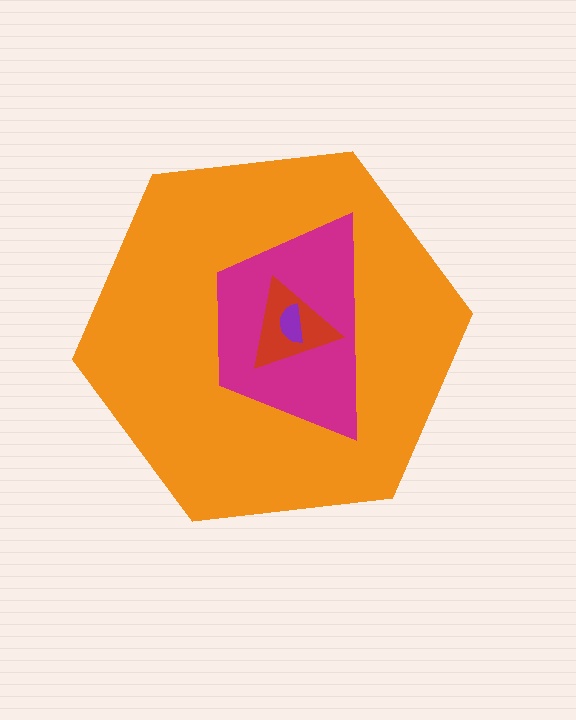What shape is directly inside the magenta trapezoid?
The red triangle.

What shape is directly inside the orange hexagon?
The magenta trapezoid.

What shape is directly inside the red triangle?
The purple semicircle.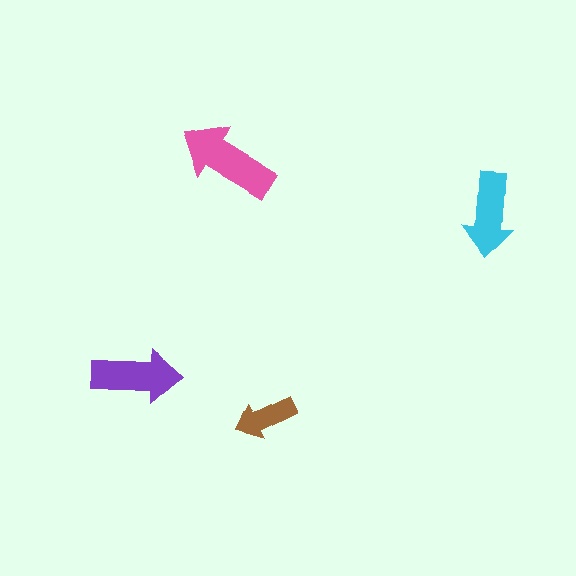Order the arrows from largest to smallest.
the pink one, the purple one, the cyan one, the brown one.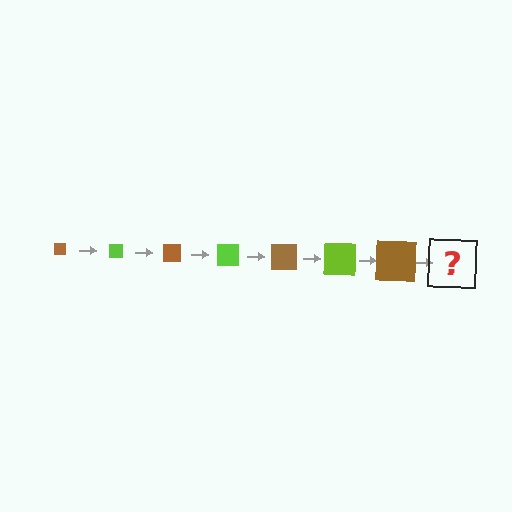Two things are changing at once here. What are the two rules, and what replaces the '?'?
The two rules are that the square grows larger each step and the color cycles through brown and lime. The '?' should be a lime square, larger than the previous one.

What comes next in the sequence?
The next element should be a lime square, larger than the previous one.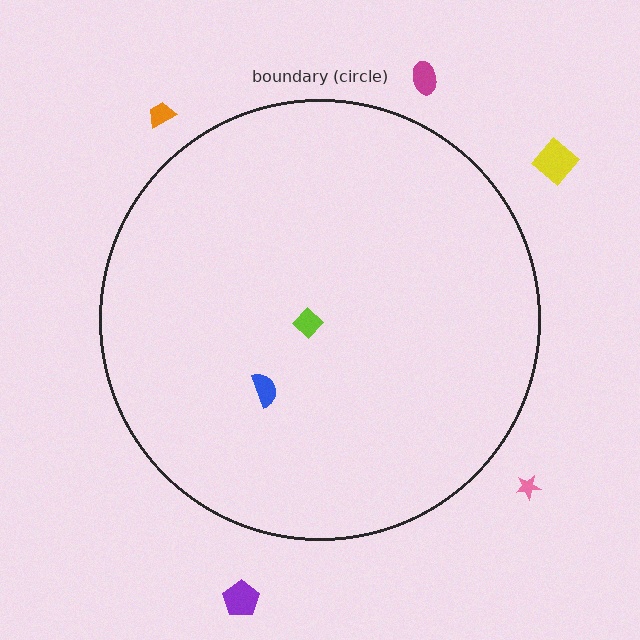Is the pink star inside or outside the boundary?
Outside.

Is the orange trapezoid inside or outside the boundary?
Outside.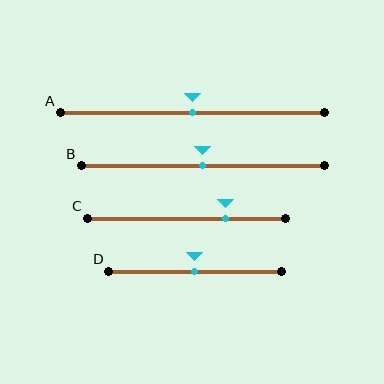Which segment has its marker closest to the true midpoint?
Segment A has its marker closest to the true midpoint.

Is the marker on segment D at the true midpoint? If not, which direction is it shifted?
Yes, the marker on segment D is at the true midpoint.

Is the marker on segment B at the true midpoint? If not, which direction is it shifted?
Yes, the marker on segment B is at the true midpoint.